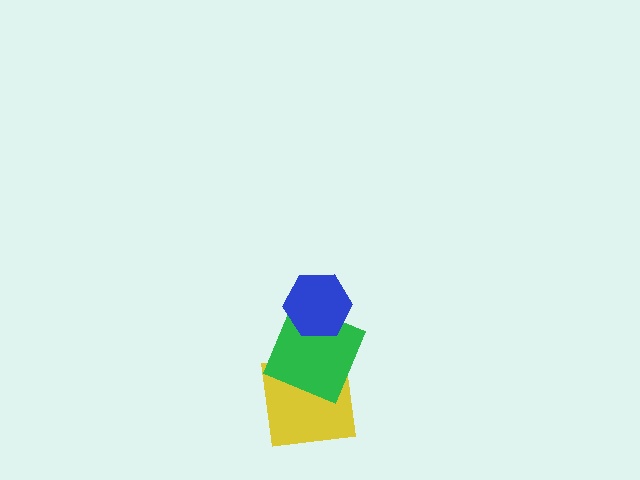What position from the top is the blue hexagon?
The blue hexagon is 1st from the top.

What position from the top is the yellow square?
The yellow square is 3rd from the top.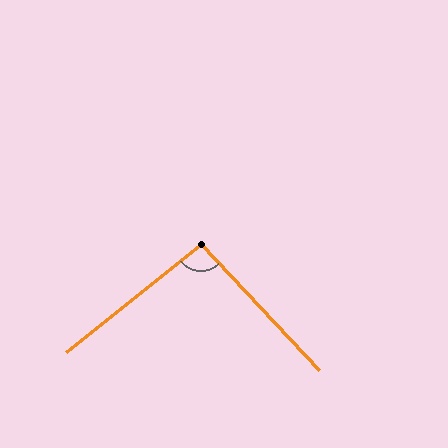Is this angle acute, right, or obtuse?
It is approximately a right angle.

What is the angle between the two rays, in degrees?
Approximately 95 degrees.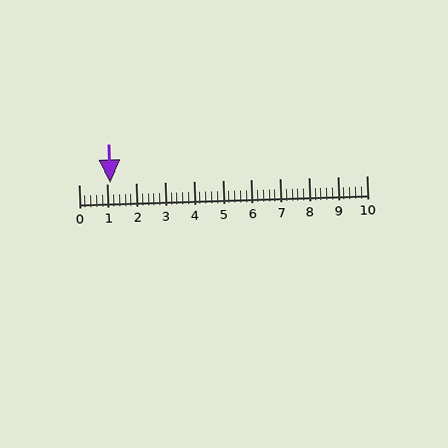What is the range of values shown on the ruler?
The ruler shows values from 0 to 10.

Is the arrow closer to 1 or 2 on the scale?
The arrow is closer to 1.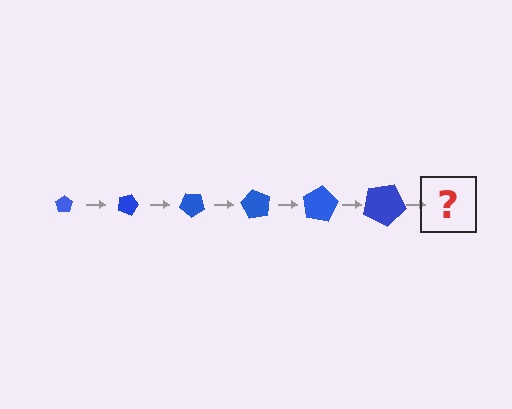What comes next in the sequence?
The next element should be a pentagon, larger than the previous one and rotated 120 degrees from the start.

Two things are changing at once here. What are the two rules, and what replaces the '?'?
The two rules are that the pentagon grows larger each step and it rotates 20 degrees each step. The '?' should be a pentagon, larger than the previous one and rotated 120 degrees from the start.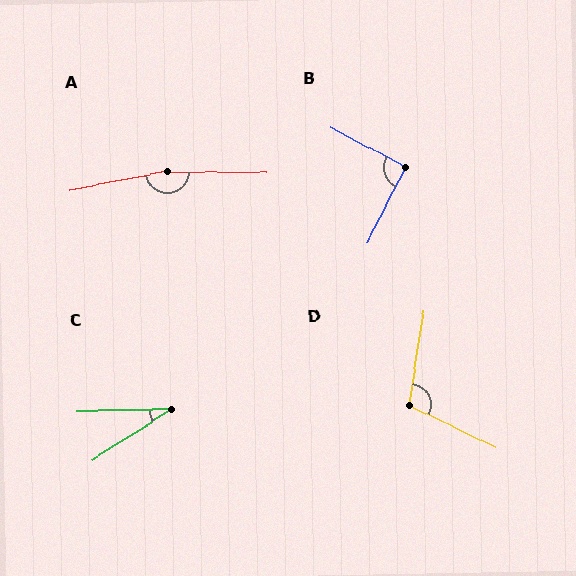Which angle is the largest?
A, at approximately 168 degrees.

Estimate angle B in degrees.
Approximately 91 degrees.